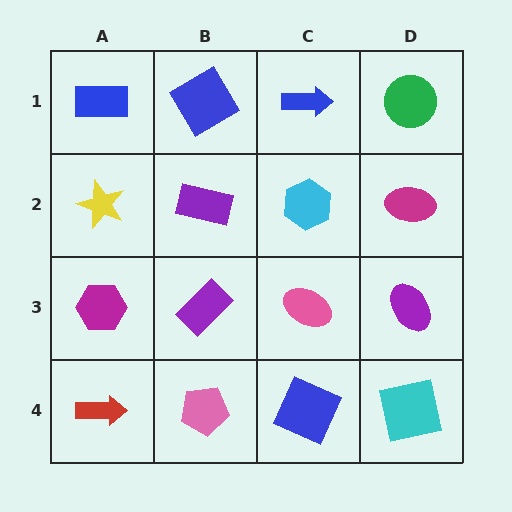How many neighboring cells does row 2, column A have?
3.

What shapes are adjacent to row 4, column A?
A magenta hexagon (row 3, column A), a pink pentagon (row 4, column B).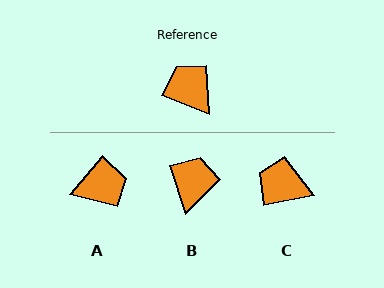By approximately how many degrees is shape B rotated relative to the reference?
Approximately 49 degrees clockwise.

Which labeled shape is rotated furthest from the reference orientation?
A, about 108 degrees away.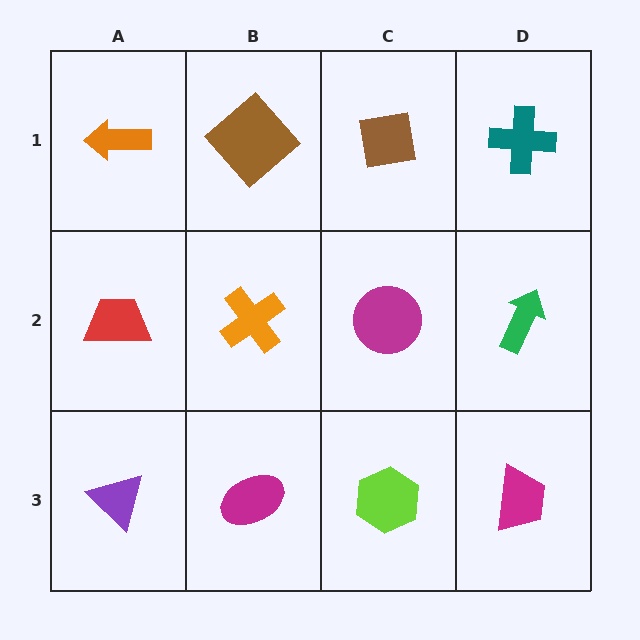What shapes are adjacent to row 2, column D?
A teal cross (row 1, column D), a magenta trapezoid (row 3, column D), a magenta circle (row 2, column C).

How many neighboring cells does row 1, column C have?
3.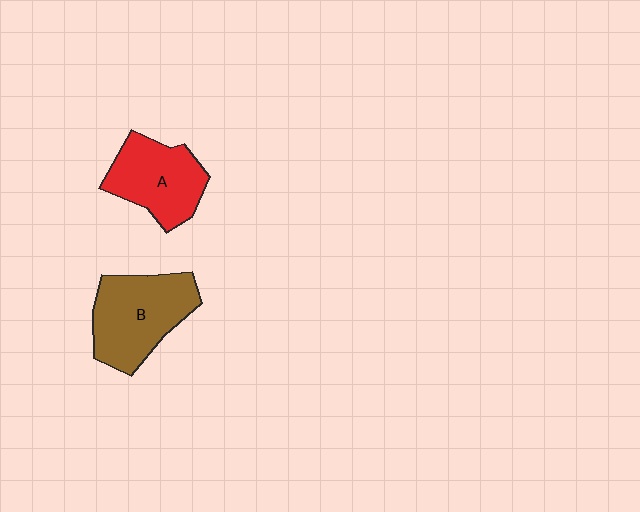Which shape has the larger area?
Shape B (brown).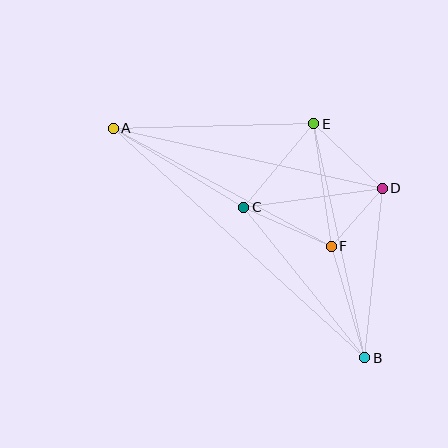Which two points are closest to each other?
Points D and F are closest to each other.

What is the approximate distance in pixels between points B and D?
The distance between B and D is approximately 170 pixels.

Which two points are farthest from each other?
Points A and B are farthest from each other.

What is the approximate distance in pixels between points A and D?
The distance between A and D is approximately 276 pixels.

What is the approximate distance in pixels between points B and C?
The distance between B and C is approximately 193 pixels.